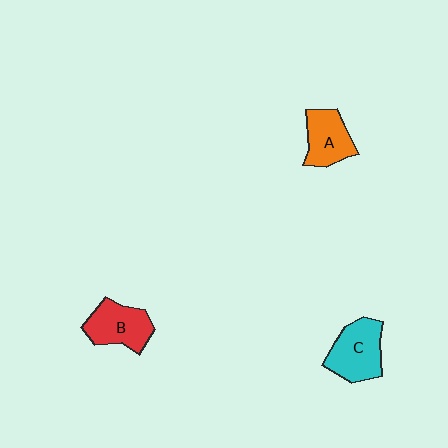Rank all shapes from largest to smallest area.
From largest to smallest: C (cyan), B (red), A (orange).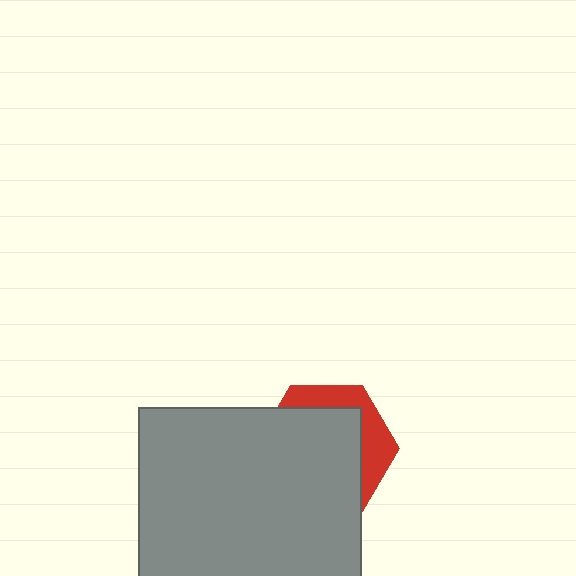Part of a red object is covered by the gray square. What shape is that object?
It is a hexagon.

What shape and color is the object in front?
The object in front is a gray square.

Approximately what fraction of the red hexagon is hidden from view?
Roughly 69% of the red hexagon is hidden behind the gray square.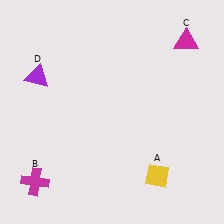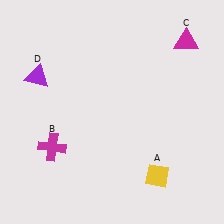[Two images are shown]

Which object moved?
The magenta cross (B) moved up.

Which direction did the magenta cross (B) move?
The magenta cross (B) moved up.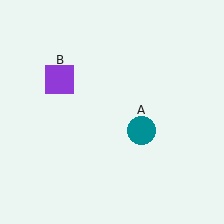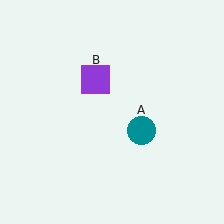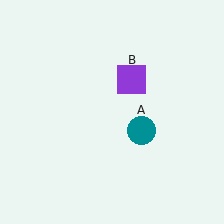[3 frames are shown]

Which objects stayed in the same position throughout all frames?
Teal circle (object A) remained stationary.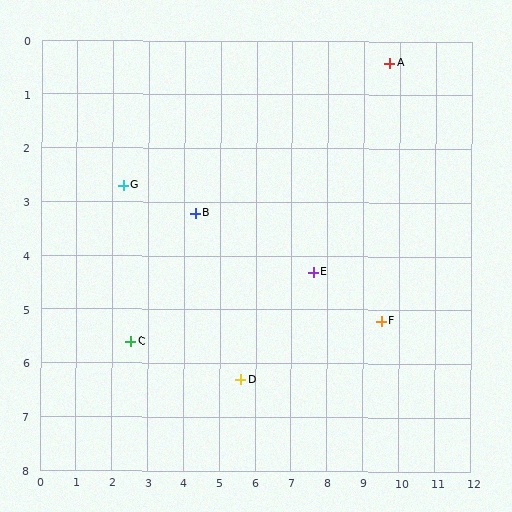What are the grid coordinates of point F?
Point F is at approximately (9.5, 5.2).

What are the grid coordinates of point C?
Point C is at approximately (2.5, 5.6).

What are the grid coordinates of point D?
Point D is at approximately (5.6, 6.3).